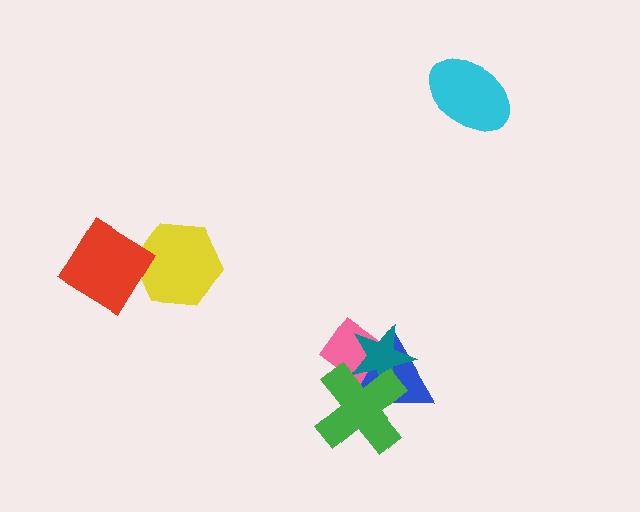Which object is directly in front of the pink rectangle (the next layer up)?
The blue triangle is directly in front of the pink rectangle.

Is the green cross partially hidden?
No, no other shape covers it.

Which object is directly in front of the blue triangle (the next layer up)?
The teal star is directly in front of the blue triangle.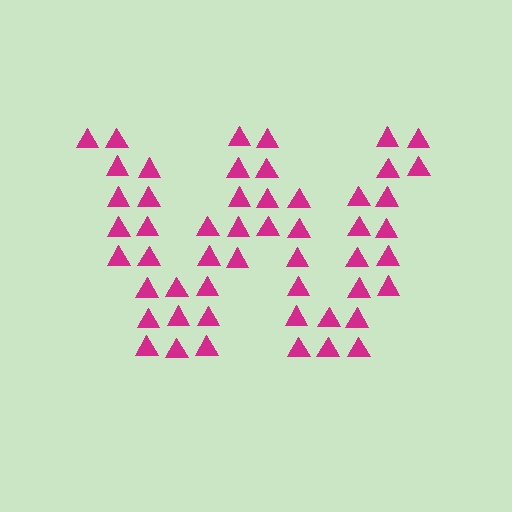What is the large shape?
The large shape is the letter W.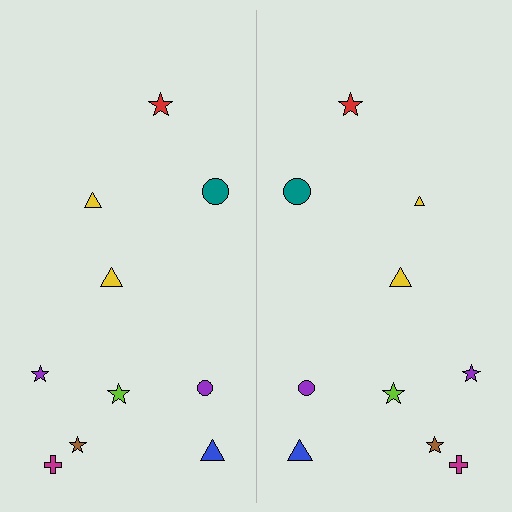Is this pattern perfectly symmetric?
No, the pattern is not perfectly symmetric. The yellow triangle on the right side has a different size than its mirror counterpart.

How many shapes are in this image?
There are 20 shapes in this image.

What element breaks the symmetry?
The yellow triangle on the right side has a different size than its mirror counterpart.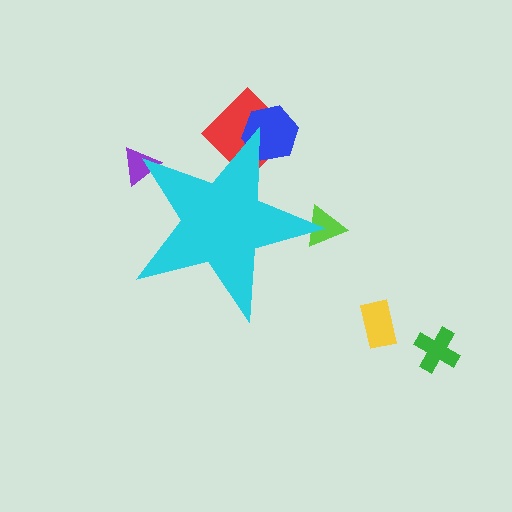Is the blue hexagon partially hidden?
Yes, the blue hexagon is partially hidden behind the cyan star.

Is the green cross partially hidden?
No, the green cross is fully visible.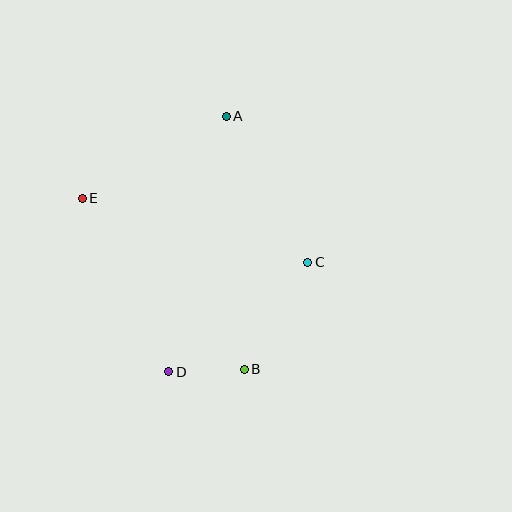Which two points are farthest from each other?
Points A and D are farthest from each other.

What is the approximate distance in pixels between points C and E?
The distance between C and E is approximately 234 pixels.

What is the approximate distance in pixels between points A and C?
The distance between A and C is approximately 167 pixels.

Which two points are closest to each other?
Points B and D are closest to each other.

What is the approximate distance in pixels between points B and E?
The distance between B and E is approximately 236 pixels.